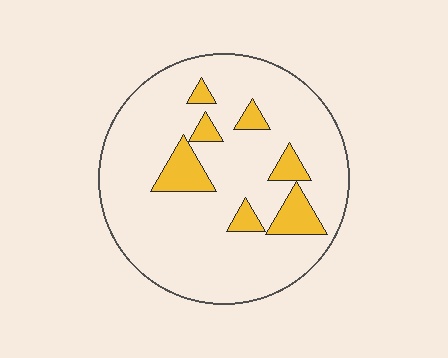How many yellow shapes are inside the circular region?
7.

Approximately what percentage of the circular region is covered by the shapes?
Approximately 15%.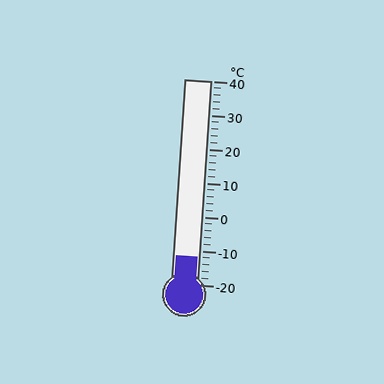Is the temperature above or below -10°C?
The temperature is below -10°C.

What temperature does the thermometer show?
The thermometer shows approximately -12°C.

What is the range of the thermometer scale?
The thermometer scale ranges from -20°C to 40°C.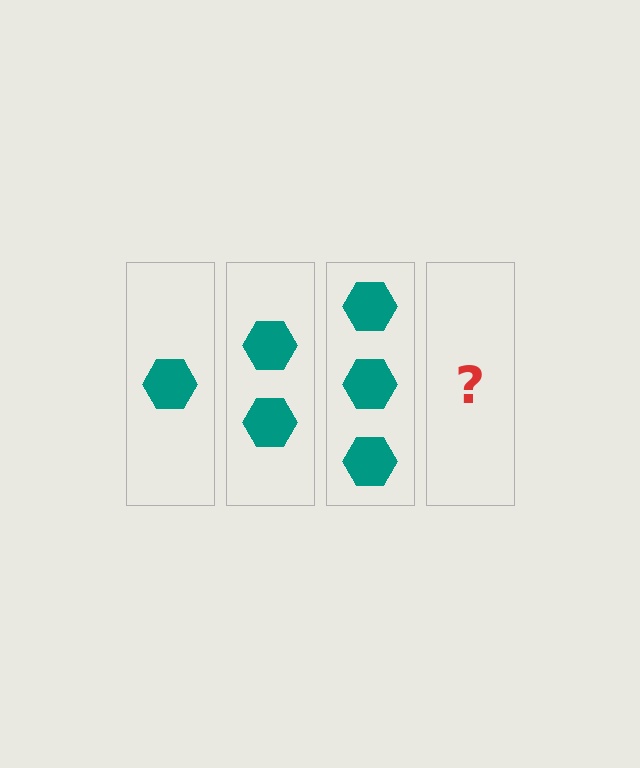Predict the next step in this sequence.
The next step is 4 hexagons.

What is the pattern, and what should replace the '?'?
The pattern is that each step adds one more hexagon. The '?' should be 4 hexagons.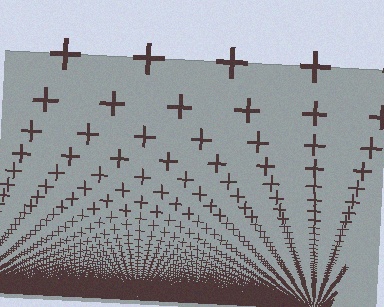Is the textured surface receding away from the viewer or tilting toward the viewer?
The surface appears to tilt toward the viewer. Texture elements get larger and sparser toward the top.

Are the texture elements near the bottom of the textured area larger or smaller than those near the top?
Smaller. The gradient is inverted — elements near the bottom are smaller and denser.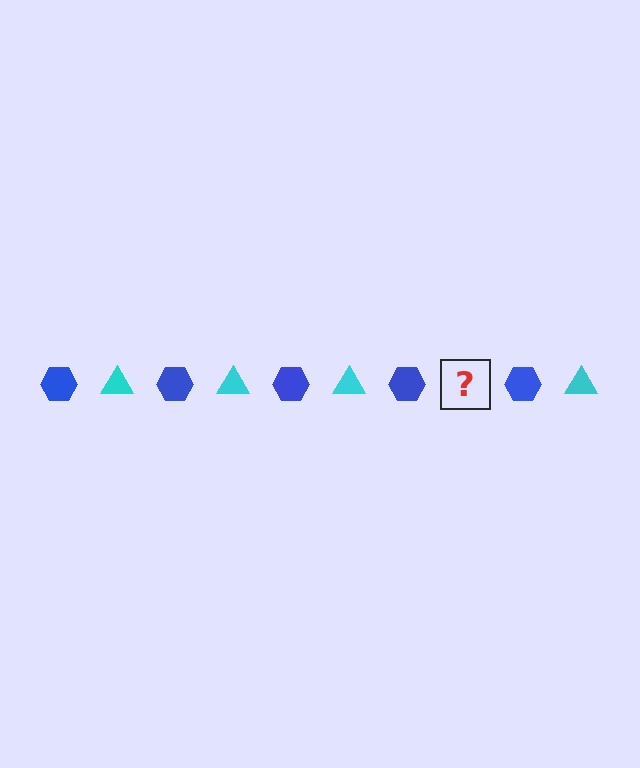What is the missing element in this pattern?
The missing element is a cyan triangle.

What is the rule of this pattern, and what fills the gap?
The rule is that the pattern alternates between blue hexagon and cyan triangle. The gap should be filled with a cyan triangle.